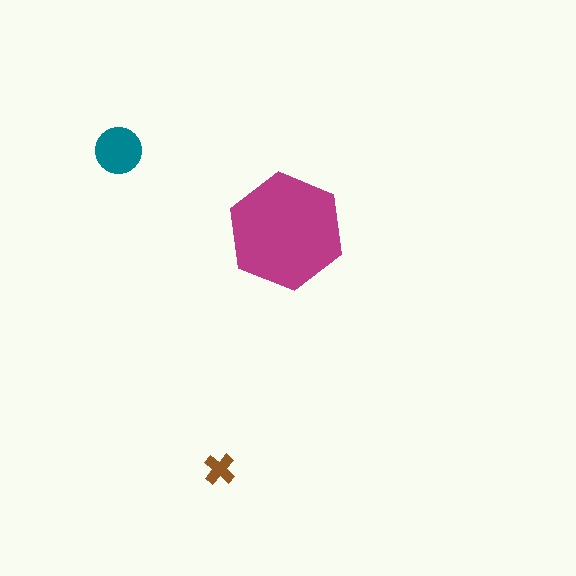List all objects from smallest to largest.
The brown cross, the teal circle, the magenta hexagon.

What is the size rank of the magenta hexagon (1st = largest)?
1st.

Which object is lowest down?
The brown cross is bottommost.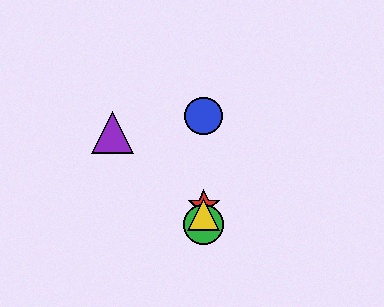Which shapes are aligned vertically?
The red star, the blue circle, the green circle, the yellow triangle are aligned vertically.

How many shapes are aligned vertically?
4 shapes (the red star, the blue circle, the green circle, the yellow triangle) are aligned vertically.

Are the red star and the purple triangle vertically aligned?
No, the red star is at x≈204 and the purple triangle is at x≈113.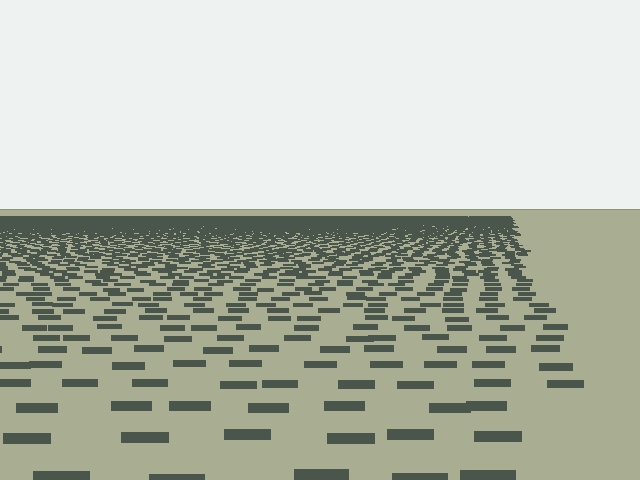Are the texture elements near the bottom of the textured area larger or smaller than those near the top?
Larger. Near the bottom, elements are closer to the viewer and appear at a bigger on-screen size.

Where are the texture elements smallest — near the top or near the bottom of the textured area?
Near the top.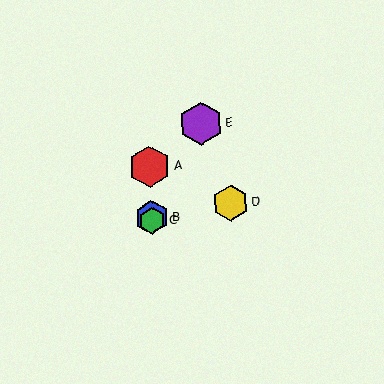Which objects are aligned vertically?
Objects A, B, C are aligned vertically.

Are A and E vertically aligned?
No, A is at x≈150 and E is at x≈201.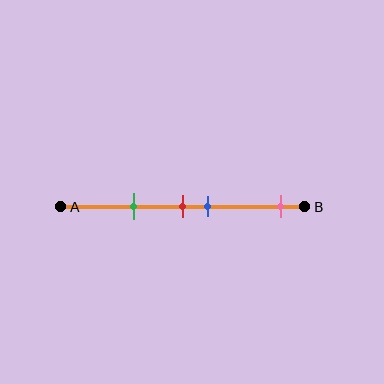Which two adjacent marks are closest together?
The red and blue marks are the closest adjacent pair.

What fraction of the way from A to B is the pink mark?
The pink mark is approximately 90% (0.9) of the way from A to B.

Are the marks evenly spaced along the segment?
No, the marks are not evenly spaced.